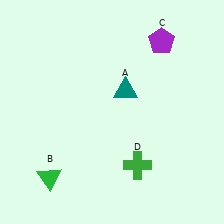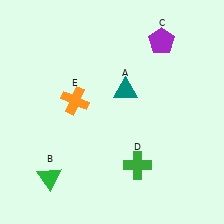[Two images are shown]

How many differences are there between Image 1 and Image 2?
There is 1 difference between the two images.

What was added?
An orange cross (E) was added in Image 2.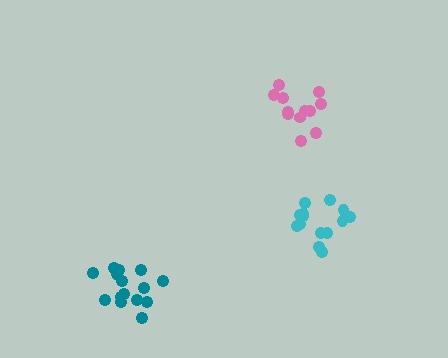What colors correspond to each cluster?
The clusters are colored: teal, cyan, pink.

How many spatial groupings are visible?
There are 3 spatial groupings.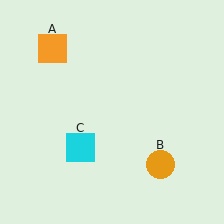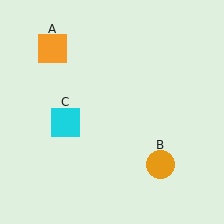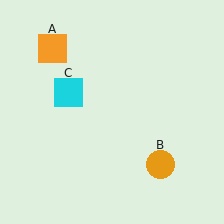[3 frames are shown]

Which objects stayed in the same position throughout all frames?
Orange square (object A) and orange circle (object B) remained stationary.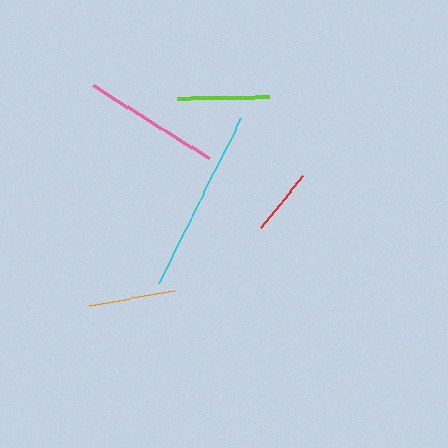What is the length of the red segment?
The red segment is approximately 68 pixels long.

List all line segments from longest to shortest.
From longest to shortest: cyan, pink, lime, orange, red.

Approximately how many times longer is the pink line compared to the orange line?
The pink line is approximately 1.6 times the length of the orange line.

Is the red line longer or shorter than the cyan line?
The cyan line is longer than the red line.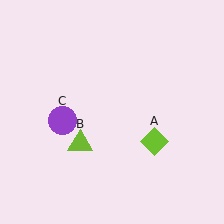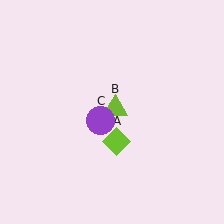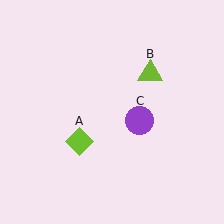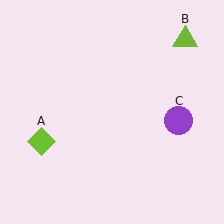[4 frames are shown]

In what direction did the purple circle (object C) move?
The purple circle (object C) moved right.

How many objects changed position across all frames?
3 objects changed position: lime diamond (object A), lime triangle (object B), purple circle (object C).